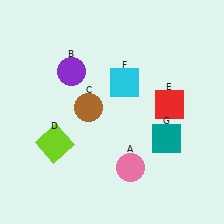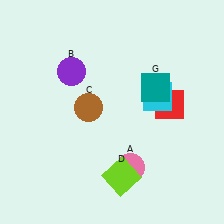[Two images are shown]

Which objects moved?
The objects that moved are: the lime square (D), the cyan square (F), the teal square (G).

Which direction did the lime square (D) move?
The lime square (D) moved right.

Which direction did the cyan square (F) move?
The cyan square (F) moved right.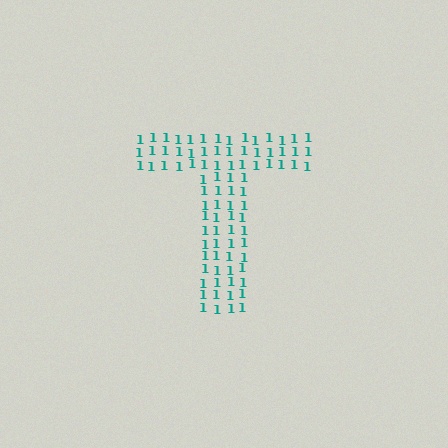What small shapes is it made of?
It is made of small digit 1's.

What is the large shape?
The large shape is the letter T.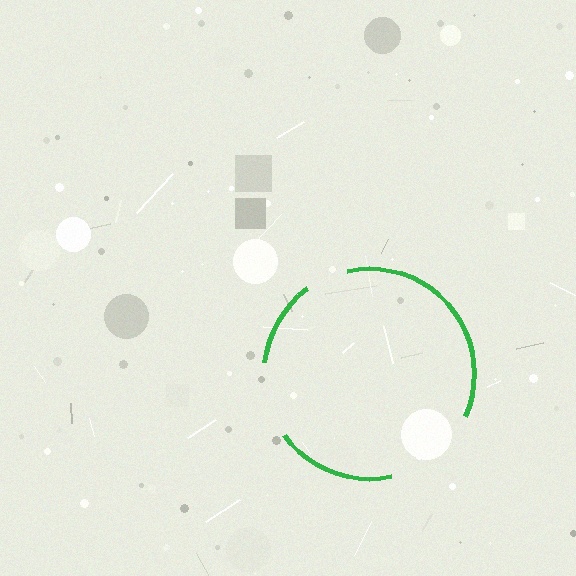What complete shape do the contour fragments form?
The contour fragments form a circle.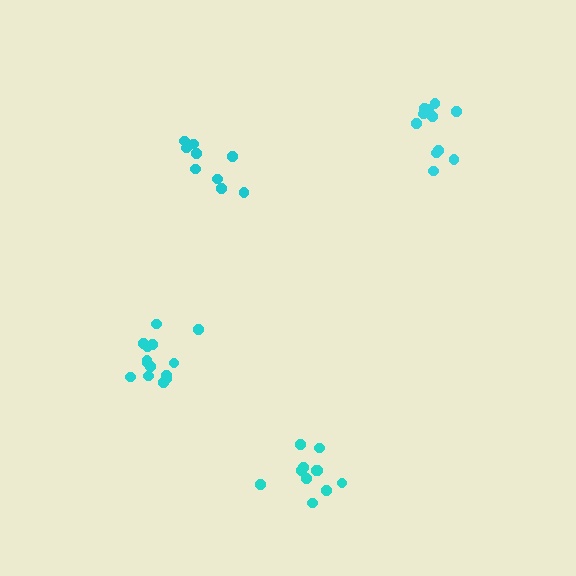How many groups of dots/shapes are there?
There are 4 groups.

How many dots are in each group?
Group 1: 14 dots, Group 2: 11 dots, Group 3: 11 dots, Group 4: 9 dots (45 total).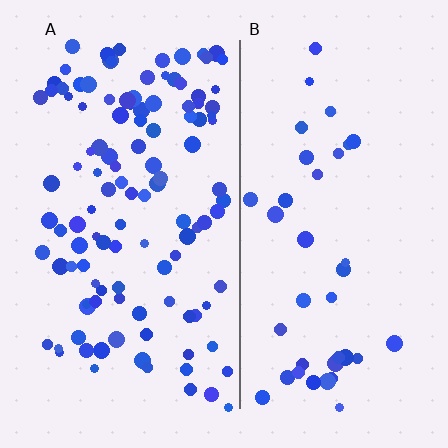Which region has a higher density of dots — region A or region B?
A (the left).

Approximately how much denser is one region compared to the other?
Approximately 3.1× — region A over region B.